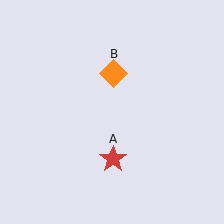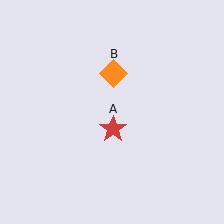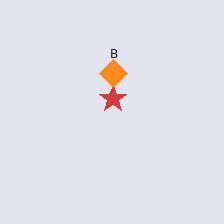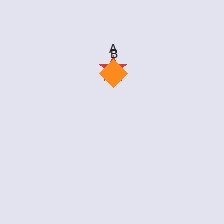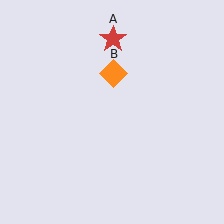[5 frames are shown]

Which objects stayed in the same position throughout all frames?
Orange diamond (object B) remained stationary.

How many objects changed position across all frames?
1 object changed position: red star (object A).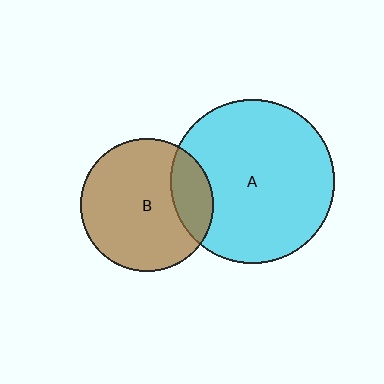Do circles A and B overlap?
Yes.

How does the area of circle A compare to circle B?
Approximately 1.5 times.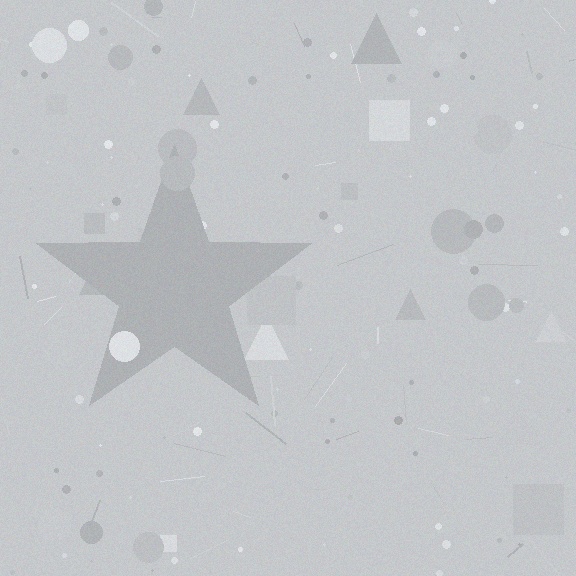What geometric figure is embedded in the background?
A star is embedded in the background.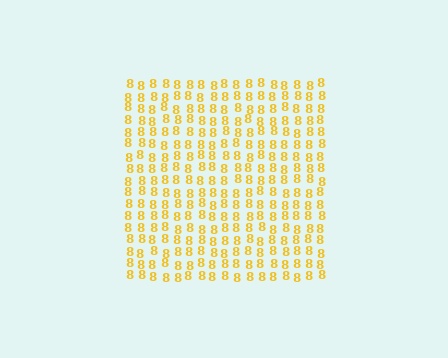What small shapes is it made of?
It is made of small digit 8's.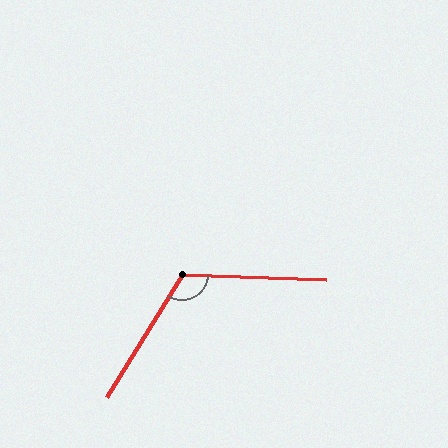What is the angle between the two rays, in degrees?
Approximately 119 degrees.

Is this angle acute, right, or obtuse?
It is obtuse.